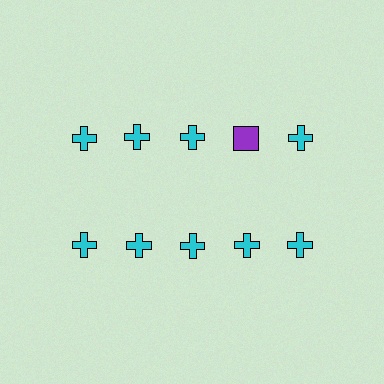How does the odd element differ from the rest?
It differs in both color (purple instead of cyan) and shape (square instead of cross).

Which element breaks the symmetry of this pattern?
The purple square in the top row, second from right column breaks the symmetry. All other shapes are cyan crosses.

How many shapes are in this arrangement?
There are 10 shapes arranged in a grid pattern.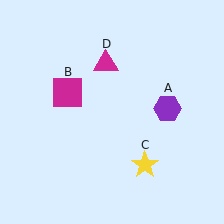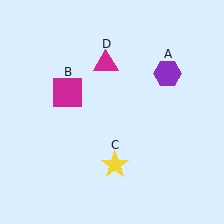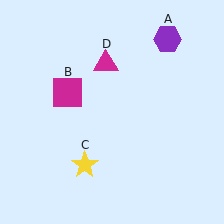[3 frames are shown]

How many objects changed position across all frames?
2 objects changed position: purple hexagon (object A), yellow star (object C).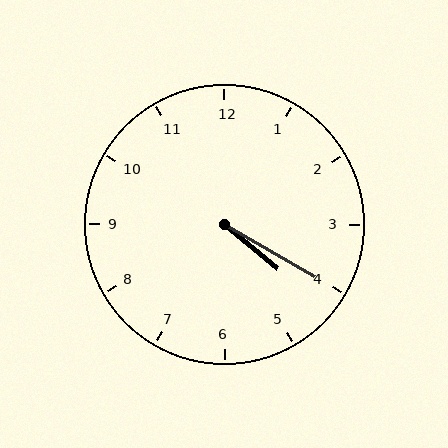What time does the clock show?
4:20.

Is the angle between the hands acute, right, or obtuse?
It is acute.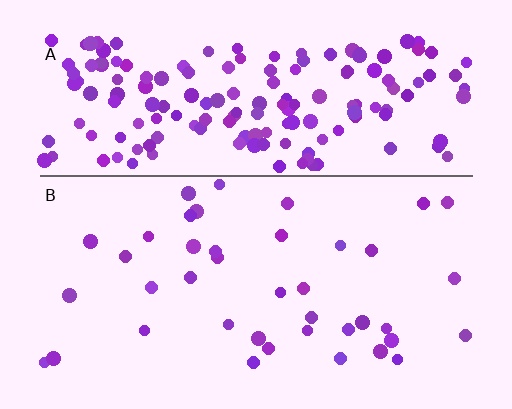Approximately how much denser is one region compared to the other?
Approximately 4.5× — region A over region B.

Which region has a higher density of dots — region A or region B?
A (the top).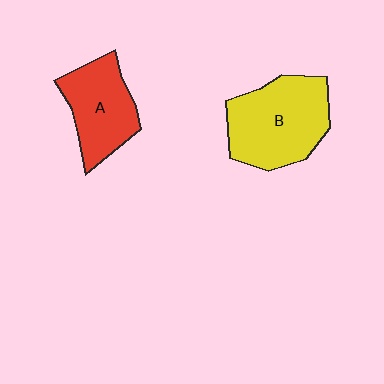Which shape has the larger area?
Shape B (yellow).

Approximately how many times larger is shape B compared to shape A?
Approximately 1.3 times.